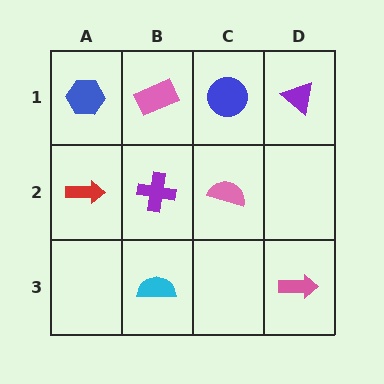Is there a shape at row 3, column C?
No, that cell is empty.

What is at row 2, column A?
A red arrow.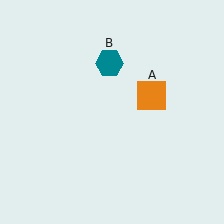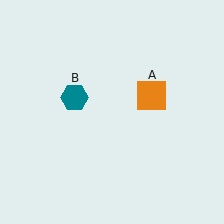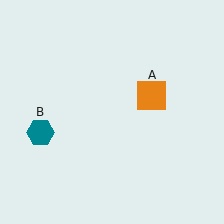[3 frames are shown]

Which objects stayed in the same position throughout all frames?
Orange square (object A) remained stationary.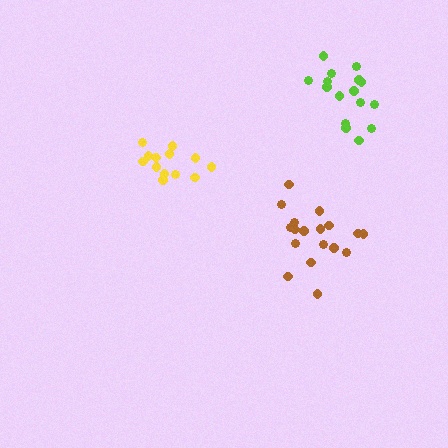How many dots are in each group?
Group 1: 13 dots, Group 2: 16 dots, Group 3: 18 dots (47 total).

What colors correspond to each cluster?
The clusters are colored: yellow, lime, brown.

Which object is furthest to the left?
The yellow cluster is leftmost.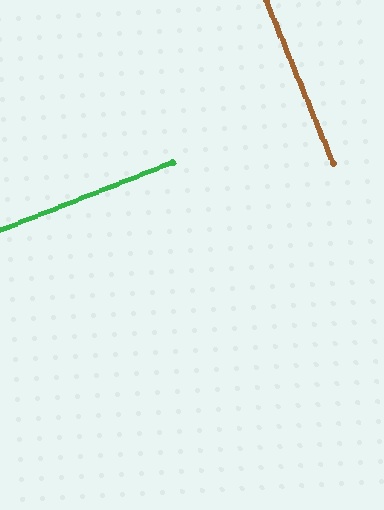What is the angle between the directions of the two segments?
Approximately 89 degrees.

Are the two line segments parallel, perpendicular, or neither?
Perpendicular — they meet at approximately 89°.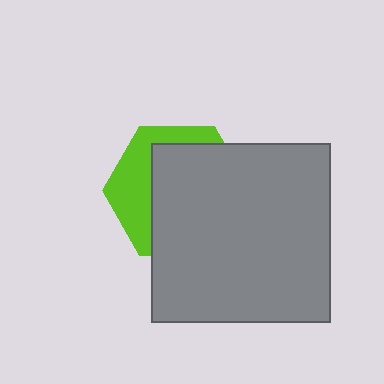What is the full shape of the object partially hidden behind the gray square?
The partially hidden object is a lime hexagon.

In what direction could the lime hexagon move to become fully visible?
The lime hexagon could move toward the upper-left. That would shift it out from behind the gray square entirely.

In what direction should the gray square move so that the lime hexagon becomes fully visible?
The gray square should move toward the lower-right. That is the shortest direction to clear the overlap and leave the lime hexagon fully visible.